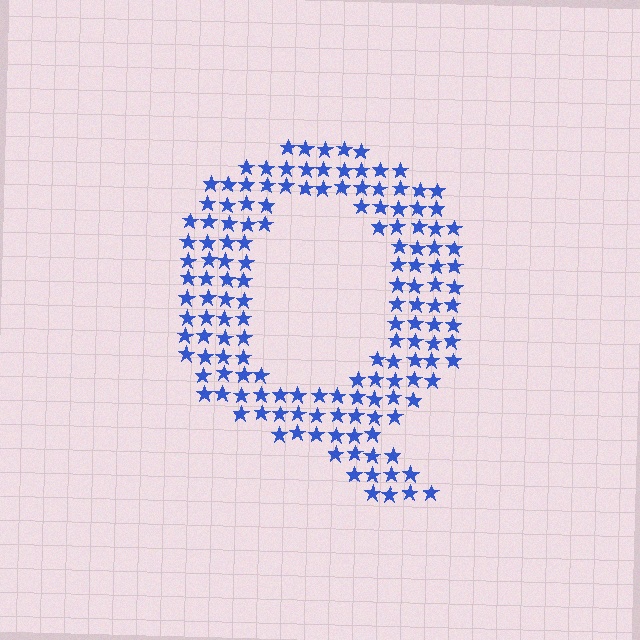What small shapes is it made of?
It is made of small stars.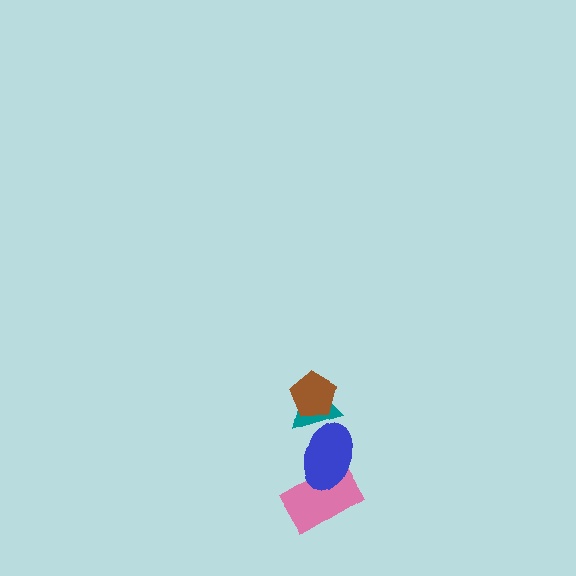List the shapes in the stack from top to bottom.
From top to bottom: the brown pentagon, the teal triangle, the blue ellipse, the pink rectangle.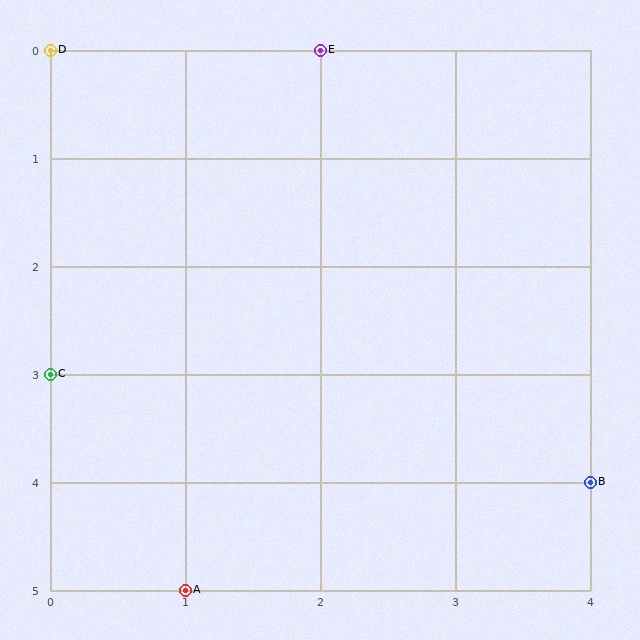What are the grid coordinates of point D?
Point D is at grid coordinates (0, 0).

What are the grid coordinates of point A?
Point A is at grid coordinates (1, 5).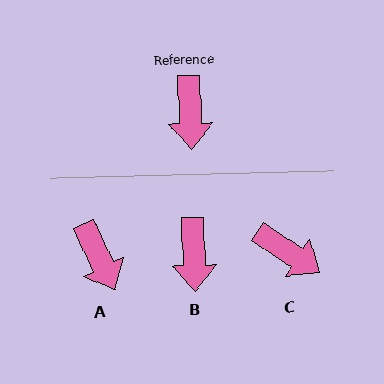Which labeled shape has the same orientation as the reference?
B.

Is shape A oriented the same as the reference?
No, it is off by about 24 degrees.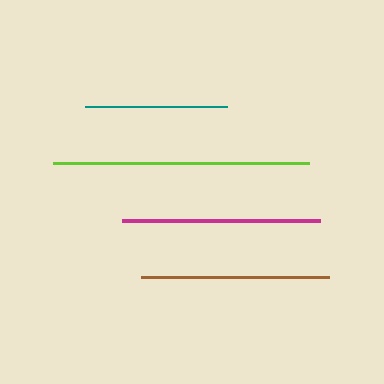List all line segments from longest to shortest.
From longest to shortest: lime, magenta, brown, teal.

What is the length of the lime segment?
The lime segment is approximately 256 pixels long.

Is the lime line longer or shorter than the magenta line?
The lime line is longer than the magenta line.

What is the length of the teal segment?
The teal segment is approximately 142 pixels long.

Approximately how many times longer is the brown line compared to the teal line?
The brown line is approximately 1.3 times the length of the teal line.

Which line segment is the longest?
The lime line is the longest at approximately 256 pixels.